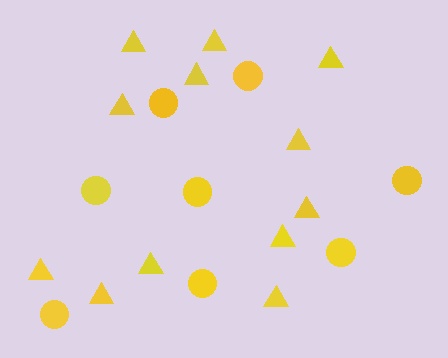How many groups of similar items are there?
There are 2 groups: one group of triangles (12) and one group of circles (8).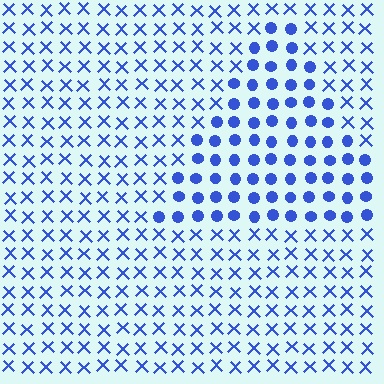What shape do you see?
I see a triangle.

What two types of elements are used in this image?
The image uses circles inside the triangle region and X marks outside it.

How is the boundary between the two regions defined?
The boundary is defined by a change in element shape: circles inside vs. X marks outside. All elements share the same color and spacing.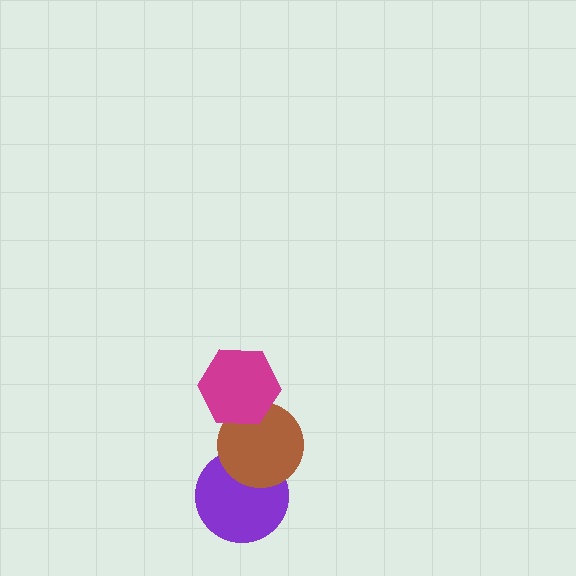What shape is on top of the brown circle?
The magenta hexagon is on top of the brown circle.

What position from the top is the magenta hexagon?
The magenta hexagon is 1st from the top.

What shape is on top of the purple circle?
The brown circle is on top of the purple circle.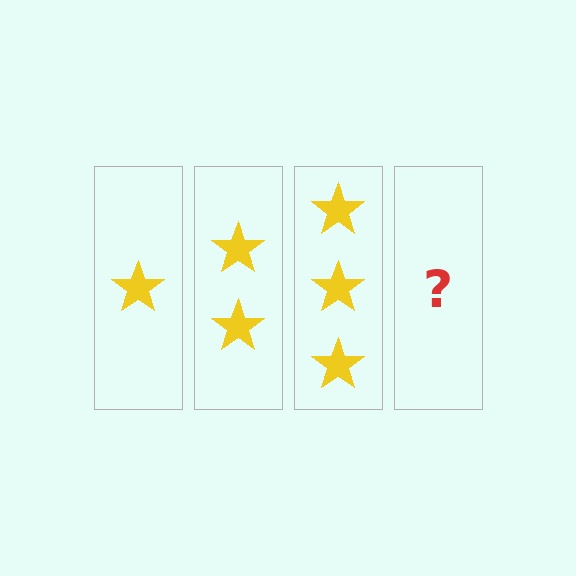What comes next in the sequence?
The next element should be 4 stars.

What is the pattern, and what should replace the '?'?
The pattern is that each step adds one more star. The '?' should be 4 stars.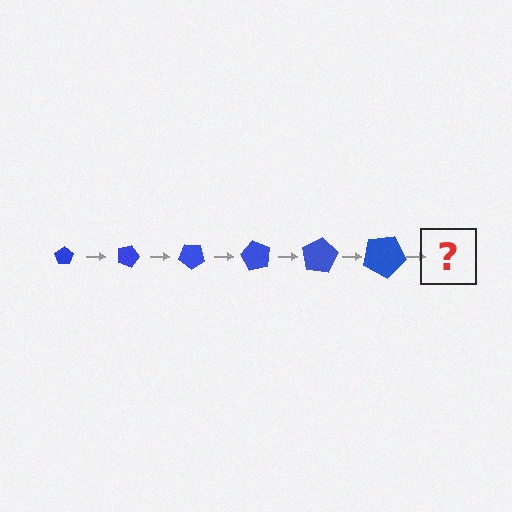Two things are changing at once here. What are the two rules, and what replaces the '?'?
The two rules are that the pentagon grows larger each step and it rotates 20 degrees each step. The '?' should be a pentagon, larger than the previous one and rotated 120 degrees from the start.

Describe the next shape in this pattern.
It should be a pentagon, larger than the previous one and rotated 120 degrees from the start.